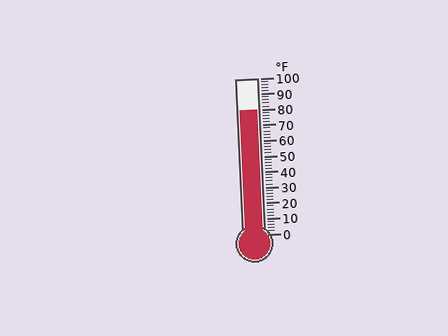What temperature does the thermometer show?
The thermometer shows approximately 80°F.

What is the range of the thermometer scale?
The thermometer scale ranges from 0°F to 100°F.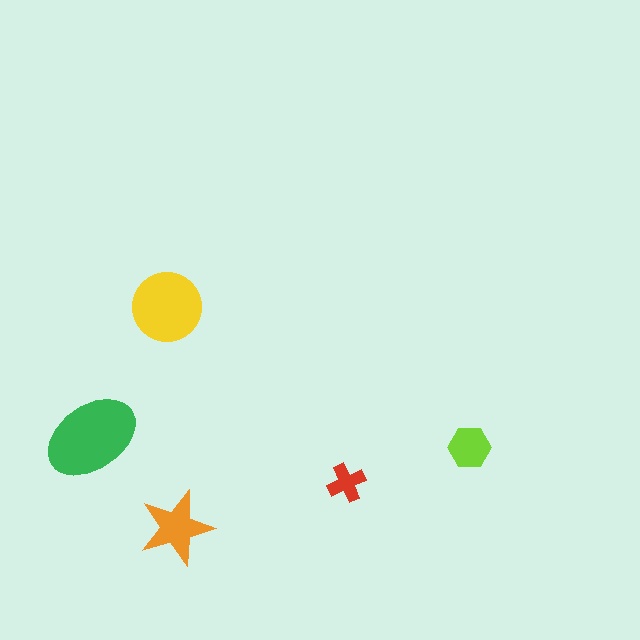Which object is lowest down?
The orange star is bottommost.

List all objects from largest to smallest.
The green ellipse, the yellow circle, the orange star, the lime hexagon, the red cross.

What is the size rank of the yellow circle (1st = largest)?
2nd.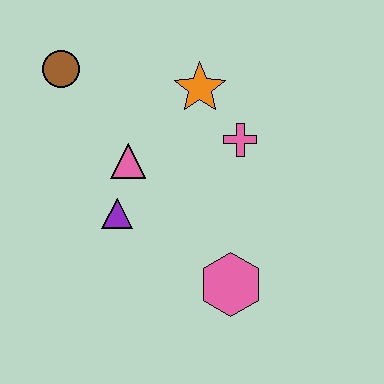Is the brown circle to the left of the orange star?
Yes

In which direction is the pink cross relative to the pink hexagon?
The pink cross is above the pink hexagon.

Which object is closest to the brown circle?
The pink triangle is closest to the brown circle.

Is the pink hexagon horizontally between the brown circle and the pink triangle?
No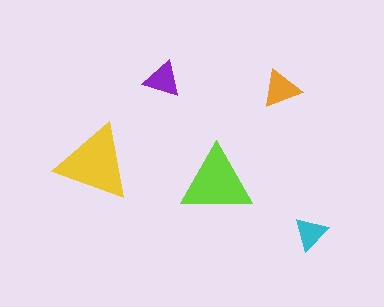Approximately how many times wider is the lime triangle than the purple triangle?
About 2 times wider.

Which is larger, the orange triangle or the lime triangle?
The lime one.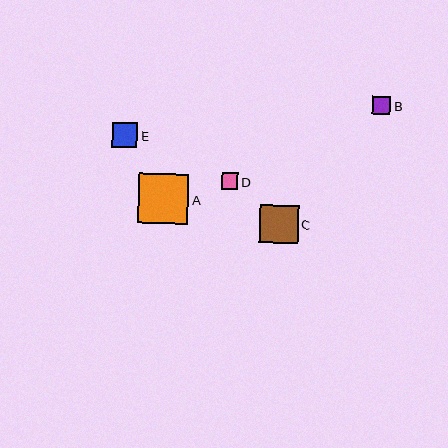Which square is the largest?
Square A is the largest with a size of approximately 50 pixels.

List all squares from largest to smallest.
From largest to smallest: A, C, E, B, D.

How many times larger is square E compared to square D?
Square E is approximately 1.5 times the size of square D.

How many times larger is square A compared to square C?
Square A is approximately 1.3 times the size of square C.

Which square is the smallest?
Square D is the smallest with a size of approximately 17 pixels.